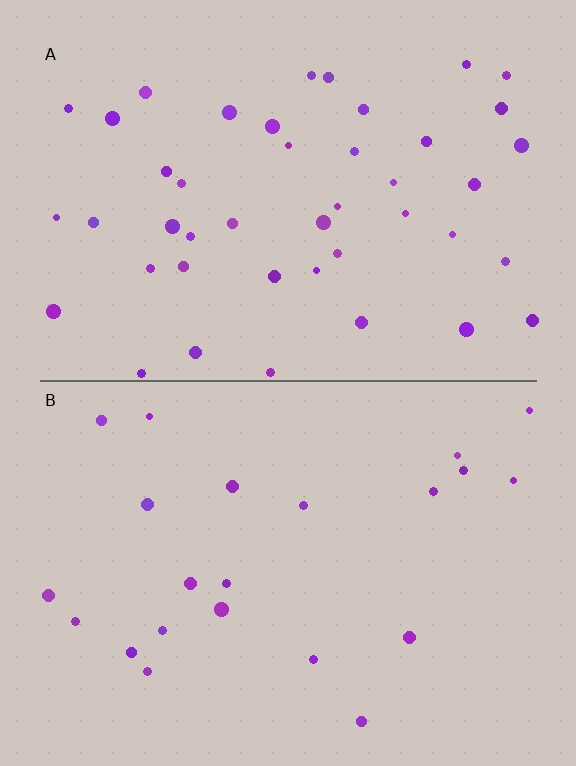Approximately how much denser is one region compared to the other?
Approximately 2.0× — region A over region B.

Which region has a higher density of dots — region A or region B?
A (the top).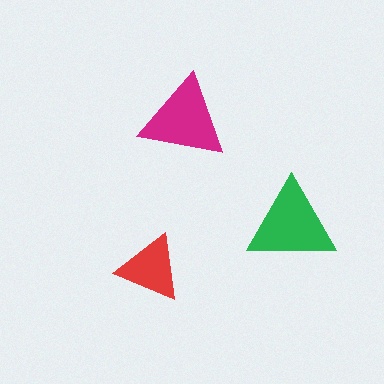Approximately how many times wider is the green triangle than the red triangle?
About 1.5 times wider.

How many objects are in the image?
There are 3 objects in the image.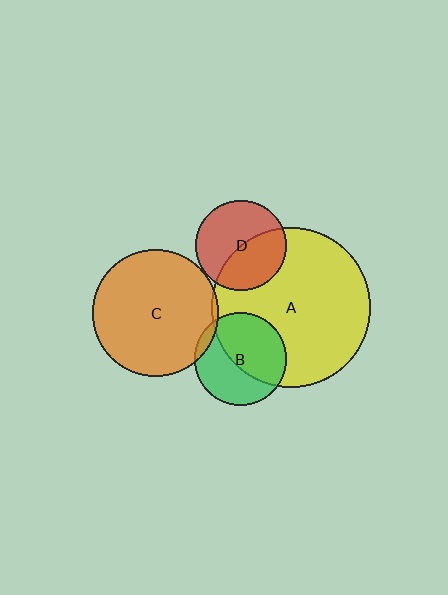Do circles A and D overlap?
Yes.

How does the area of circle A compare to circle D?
Approximately 3.1 times.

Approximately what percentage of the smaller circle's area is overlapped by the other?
Approximately 45%.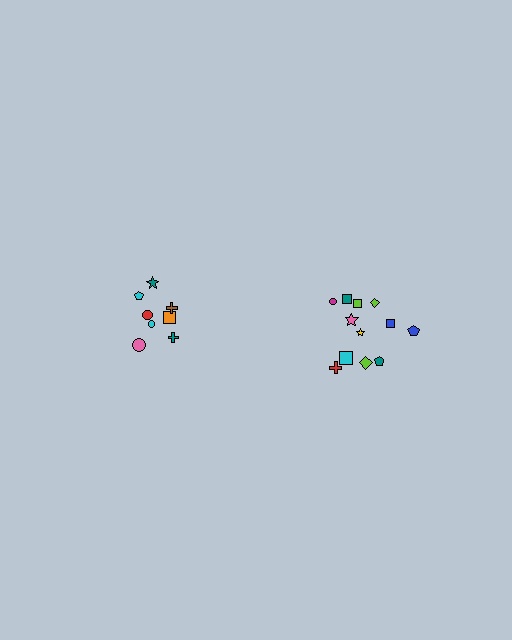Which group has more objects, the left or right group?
The right group.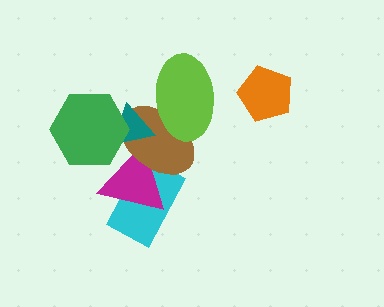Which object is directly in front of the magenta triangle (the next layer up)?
The brown ellipse is directly in front of the magenta triangle.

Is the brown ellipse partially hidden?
Yes, it is partially covered by another shape.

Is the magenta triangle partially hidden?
Yes, it is partially covered by another shape.